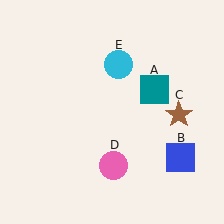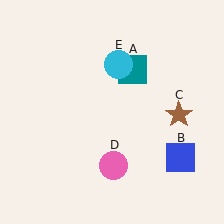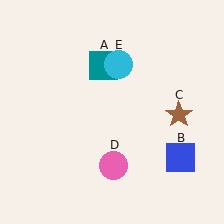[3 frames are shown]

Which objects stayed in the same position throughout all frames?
Blue square (object B) and brown star (object C) and pink circle (object D) and cyan circle (object E) remained stationary.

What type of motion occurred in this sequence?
The teal square (object A) rotated counterclockwise around the center of the scene.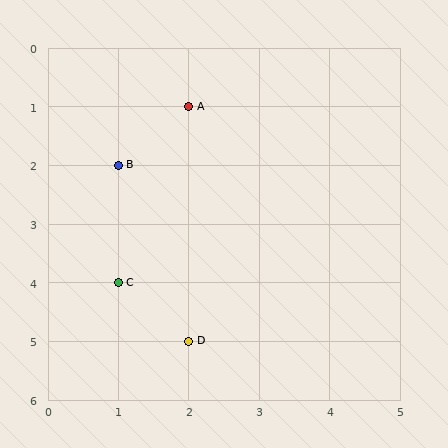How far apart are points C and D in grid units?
Points C and D are 1 column and 1 row apart (about 1.4 grid units diagonally).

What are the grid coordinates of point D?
Point D is at grid coordinates (2, 5).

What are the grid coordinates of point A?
Point A is at grid coordinates (2, 1).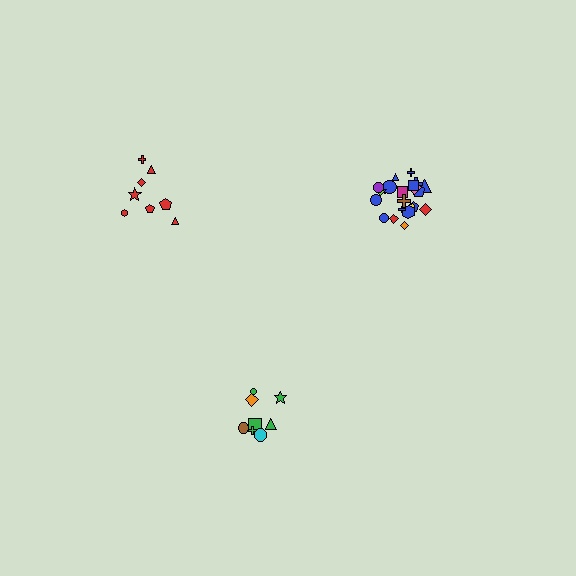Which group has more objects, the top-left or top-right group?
The top-right group.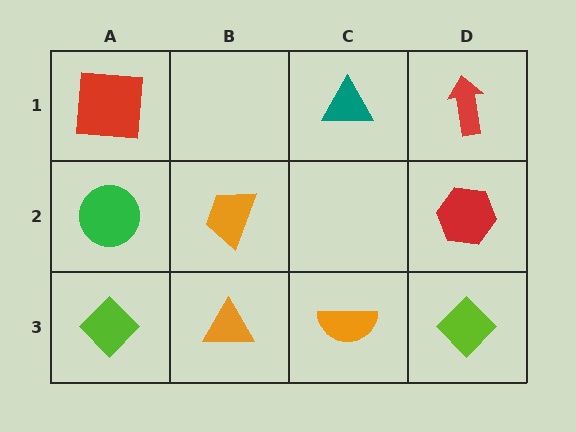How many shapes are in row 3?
4 shapes.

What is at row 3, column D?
A lime diamond.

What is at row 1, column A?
A red square.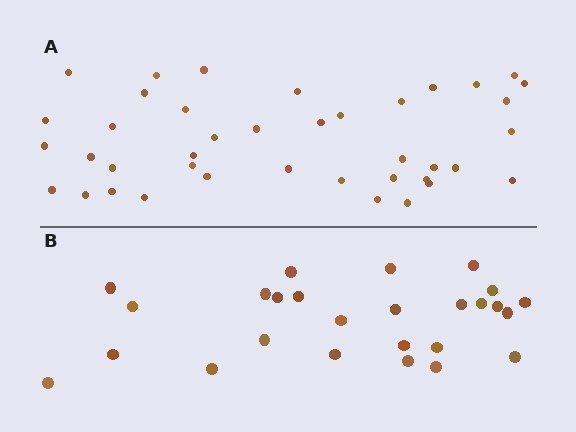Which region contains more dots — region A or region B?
Region A (the top region) has more dots.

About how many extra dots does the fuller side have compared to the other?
Region A has approximately 15 more dots than region B.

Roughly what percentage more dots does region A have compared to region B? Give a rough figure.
About 55% more.